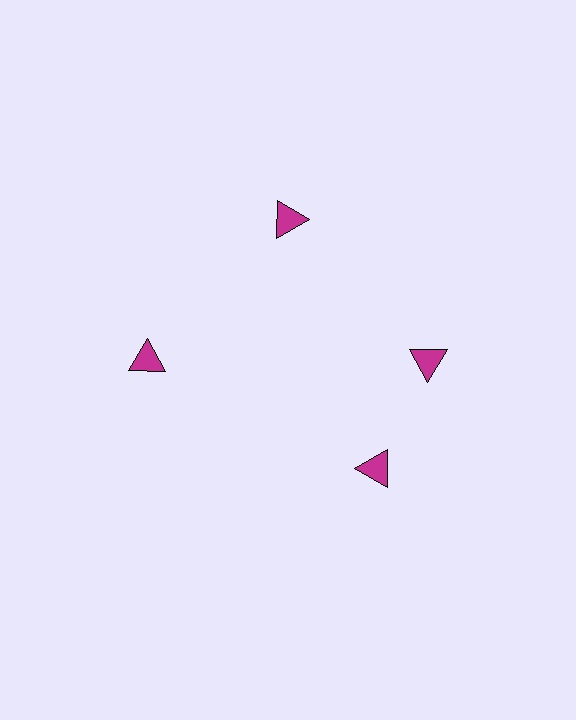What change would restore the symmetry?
The symmetry would be restored by rotating it back into even spacing with its neighbors so that all 4 triangles sit at equal angles and equal distance from the center.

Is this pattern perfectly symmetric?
No. The 4 magenta triangles are arranged in a ring, but one element near the 6 o'clock position is rotated out of alignment along the ring, breaking the 4-fold rotational symmetry.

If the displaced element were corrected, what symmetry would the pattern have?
It would have 4-fold rotational symmetry — the pattern would map onto itself every 90 degrees.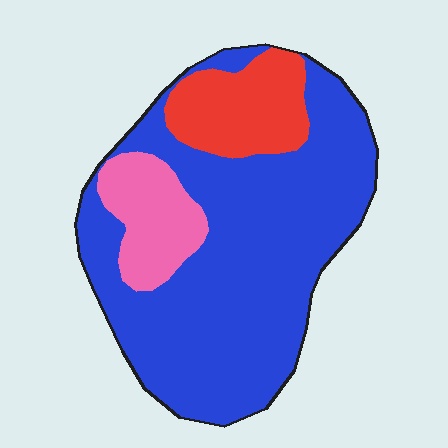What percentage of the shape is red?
Red covers about 15% of the shape.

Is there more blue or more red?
Blue.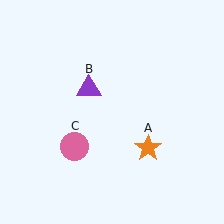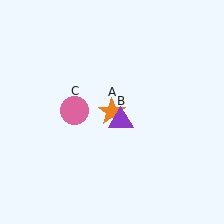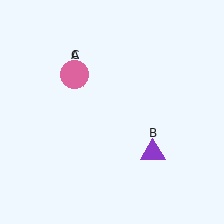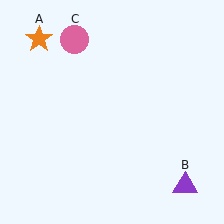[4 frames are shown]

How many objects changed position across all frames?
3 objects changed position: orange star (object A), purple triangle (object B), pink circle (object C).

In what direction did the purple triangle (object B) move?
The purple triangle (object B) moved down and to the right.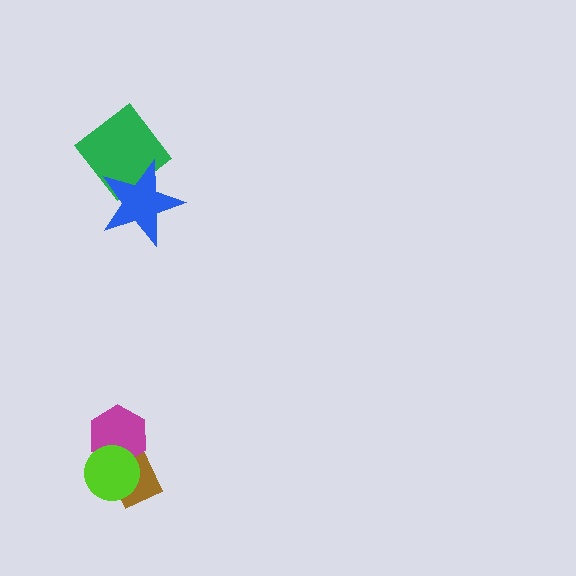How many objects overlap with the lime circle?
2 objects overlap with the lime circle.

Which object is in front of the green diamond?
The blue star is in front of the green diamond.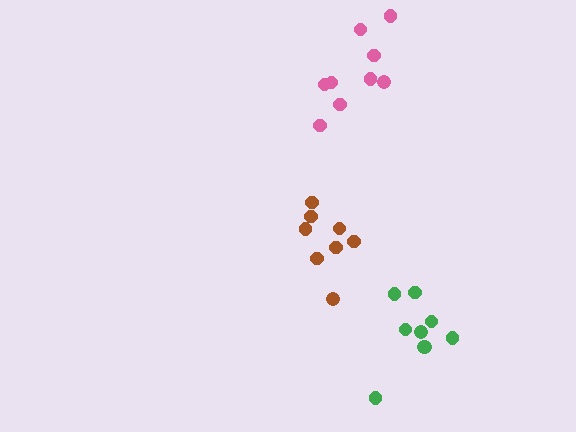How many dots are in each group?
Group 1: 9 dots, Group 2: 9 dots, Group 3: 8 dots (26 total).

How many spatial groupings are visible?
There are 3 spatial groupings.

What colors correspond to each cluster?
The clusters are colored: pink, green, brown.